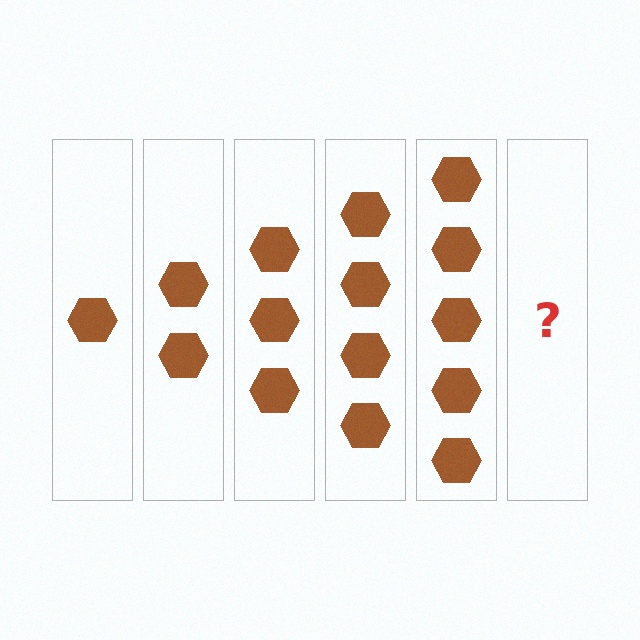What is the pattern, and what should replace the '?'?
The pattern is that each step adds one more hexagon. The '?' should be 6 hexagons.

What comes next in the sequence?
The next element should be 6 hexagons.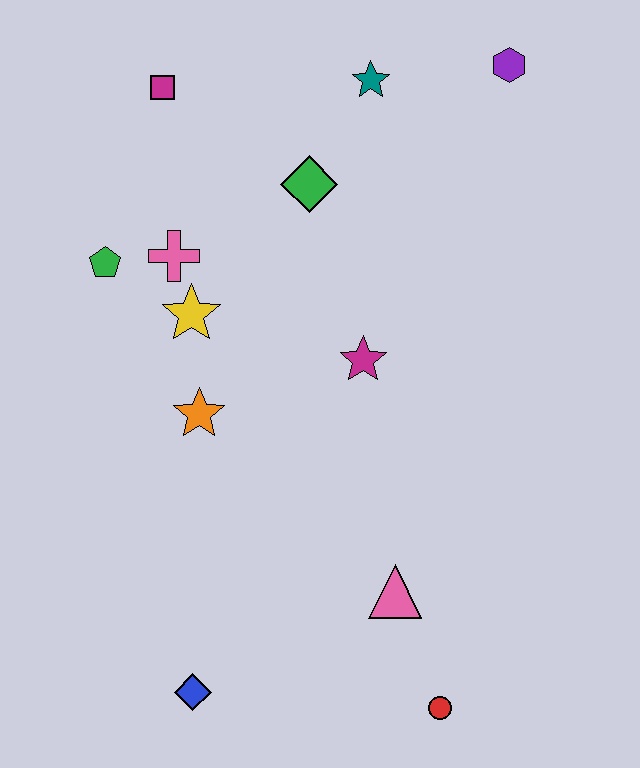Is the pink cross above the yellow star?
Yes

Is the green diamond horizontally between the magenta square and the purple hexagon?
Yes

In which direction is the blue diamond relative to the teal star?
The blue diamond is below the teal star.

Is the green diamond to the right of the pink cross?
Yes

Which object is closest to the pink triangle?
The red circle is closest to the pink triangle.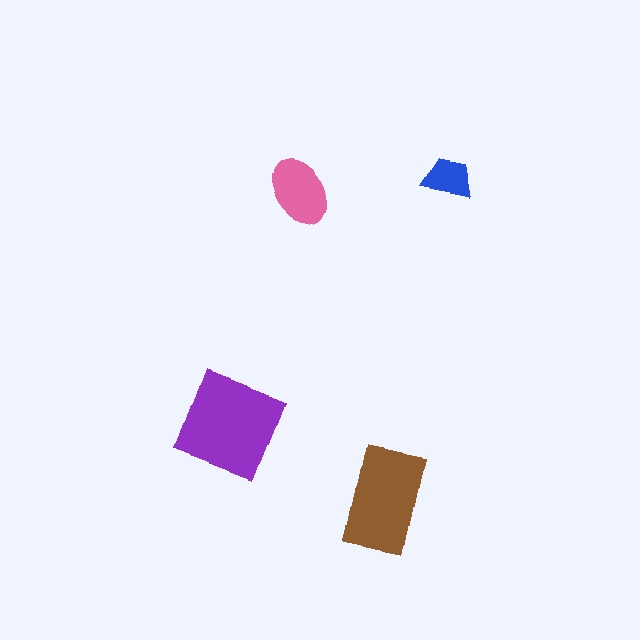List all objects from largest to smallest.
The purple diamond, the brown rectangle, the pink ellipse, the blue trapezoid.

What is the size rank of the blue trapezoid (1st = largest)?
4th.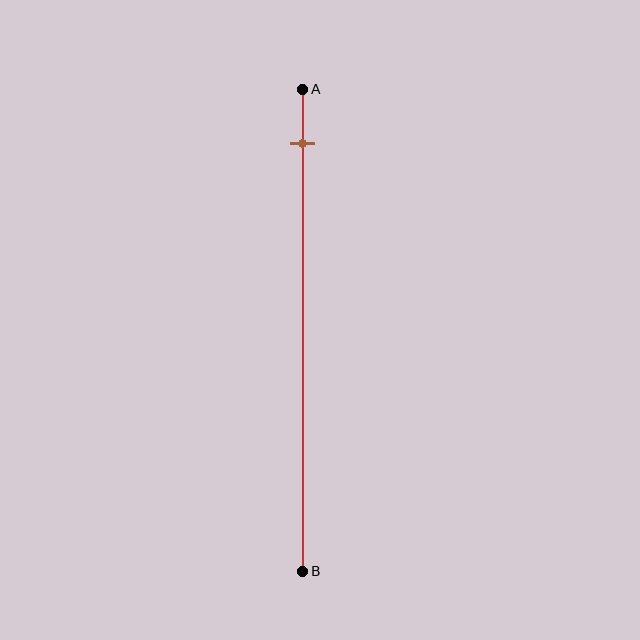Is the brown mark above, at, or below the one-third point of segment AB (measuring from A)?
The brown mark is above the one-third point of segment AB.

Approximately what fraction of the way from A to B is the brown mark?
The brown mark is approximately 10% of the way from A to B.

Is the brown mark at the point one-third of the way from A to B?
No, the mark is at about 10% from A, not at the 33% one-third point.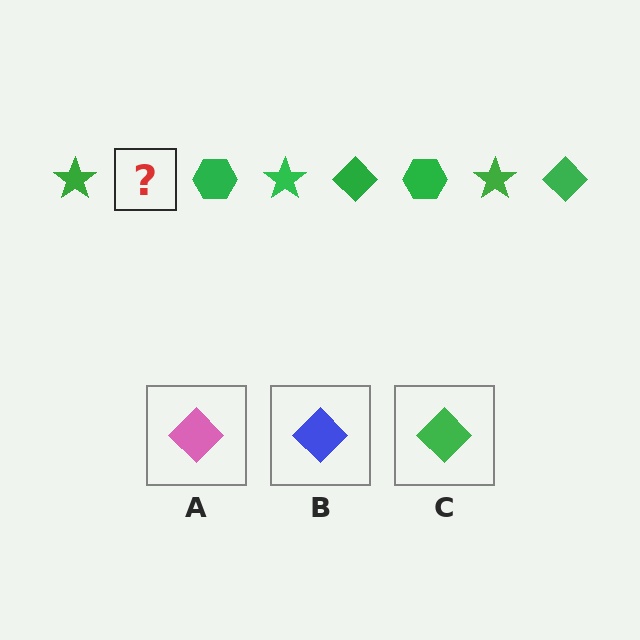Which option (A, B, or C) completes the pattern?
C.